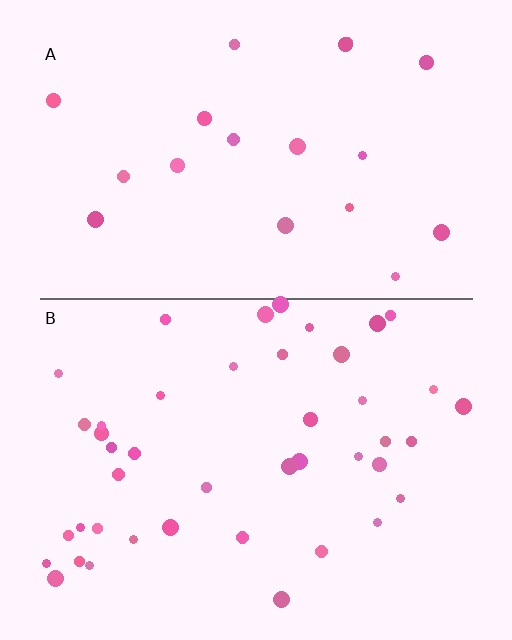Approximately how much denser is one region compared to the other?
Approximately 2.2× — region B over region A.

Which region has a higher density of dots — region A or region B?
B (the bottom).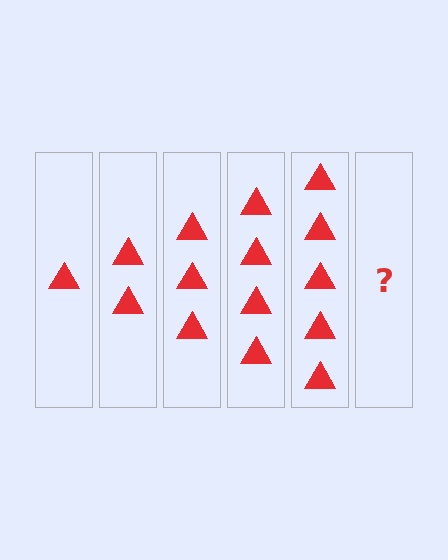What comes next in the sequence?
The next element should be 6 triangles.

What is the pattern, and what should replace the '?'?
The pattern is that each step adds one more triangle. The '?' should be 6 triangles.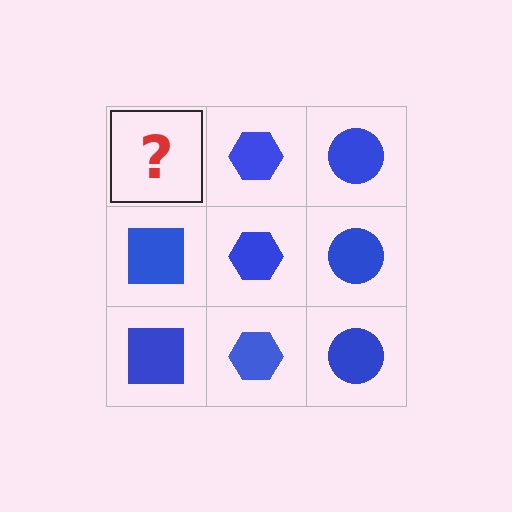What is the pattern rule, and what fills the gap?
The rule is that each column has a consistent shape. The gap should be filled with a blue square.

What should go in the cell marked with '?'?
The missing cell should contain a blue square.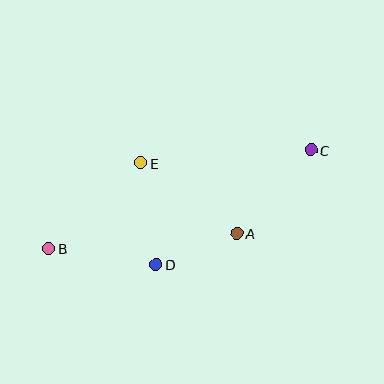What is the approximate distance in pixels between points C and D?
The distance between C and D is approximately 192 pixels.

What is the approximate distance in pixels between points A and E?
The distance between A and E is approximately 119 pixels.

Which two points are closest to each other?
Points A and D are closest to each other.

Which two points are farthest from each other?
Points B and C are farthest from each other.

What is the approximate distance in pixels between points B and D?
The distance between B and D is approximately 109 pixels.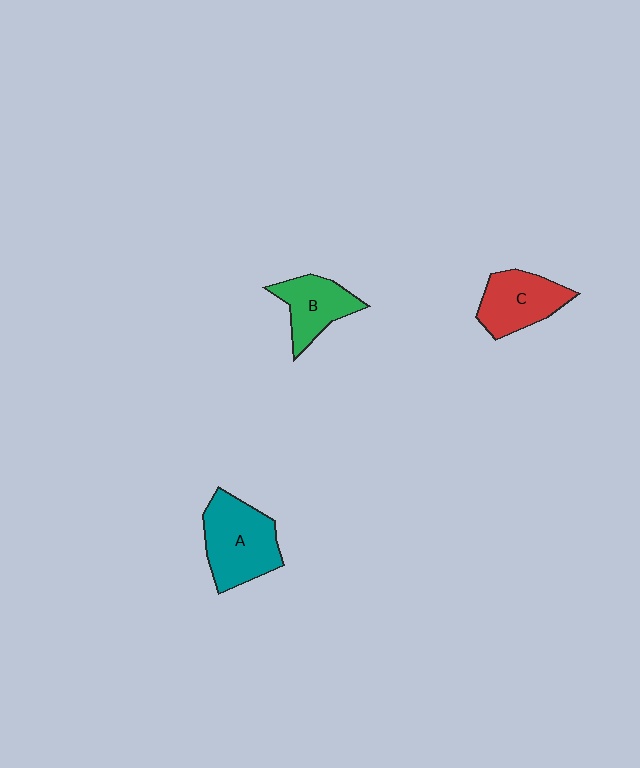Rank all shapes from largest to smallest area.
From largest to smallest: A (teal), C (red), B (green).